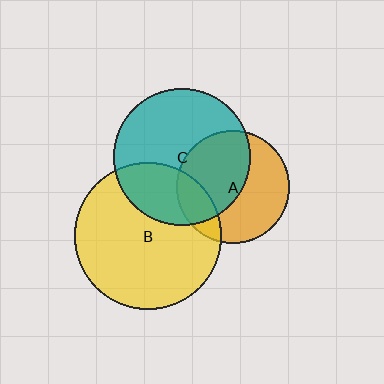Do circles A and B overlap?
Yes.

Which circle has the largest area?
Circle B (yellow).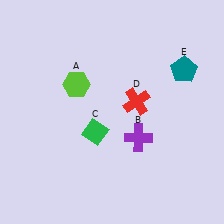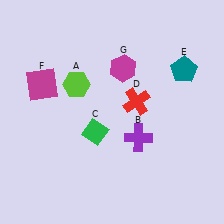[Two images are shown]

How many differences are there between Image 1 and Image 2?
There are 2 differences between the two images.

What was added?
A magenta square (F), a magenta hexagon (G) were added in Image 2.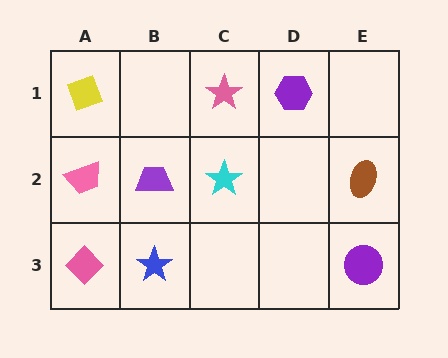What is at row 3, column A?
A pink diamond.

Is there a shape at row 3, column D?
No, that cell is empty.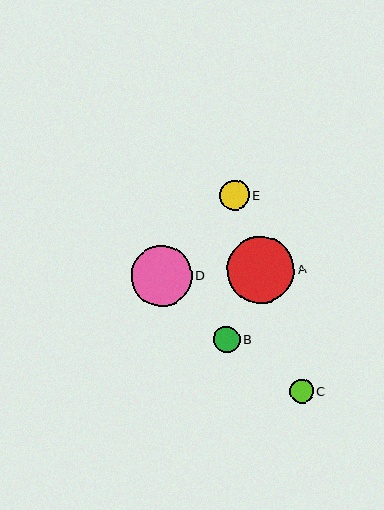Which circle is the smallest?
Circle C is the smallest with a size of approximately 24 pixels.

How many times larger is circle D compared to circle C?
Circle D is approximately 2.6 times the size of circle C.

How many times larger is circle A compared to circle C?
Circle A is approximately 2.8 times the size of circle C.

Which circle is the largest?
Circle A is the largest with a size of approximately 67 pixels.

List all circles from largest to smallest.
From largest to smallest: A, D, E, B, C.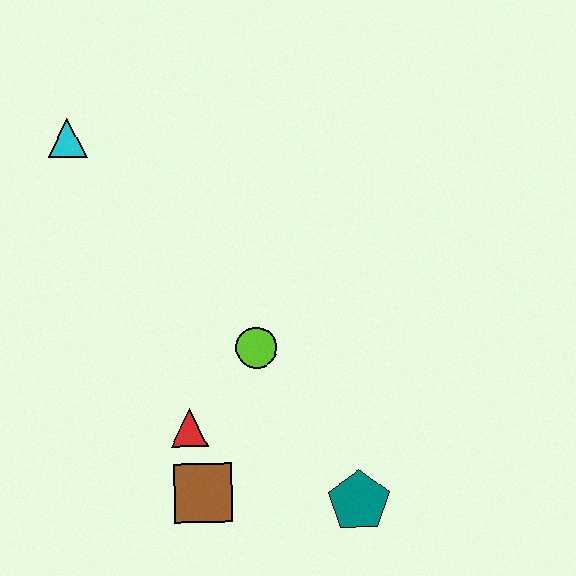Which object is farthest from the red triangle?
The cyan triangle is farthest from the red triangle.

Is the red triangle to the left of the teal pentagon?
Yes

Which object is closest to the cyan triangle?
The lime circle is closest to the cyan triangle.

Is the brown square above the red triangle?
No